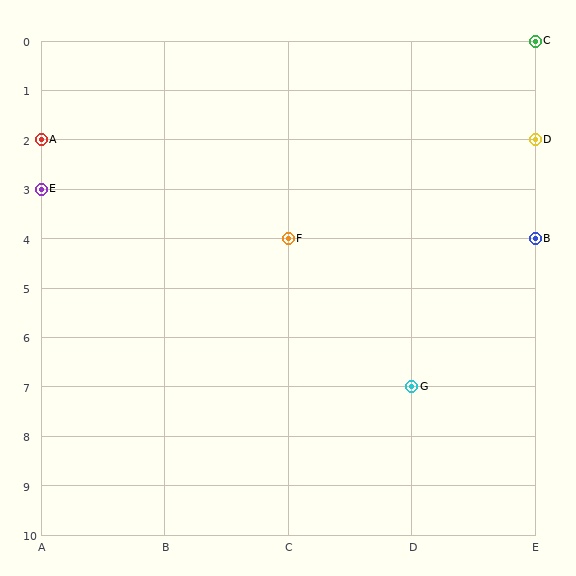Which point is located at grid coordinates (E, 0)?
Point C is at (E, 0).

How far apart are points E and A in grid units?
Points E and A are 1 row apart.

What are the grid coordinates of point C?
Point C is at grid coordinates (E, 0).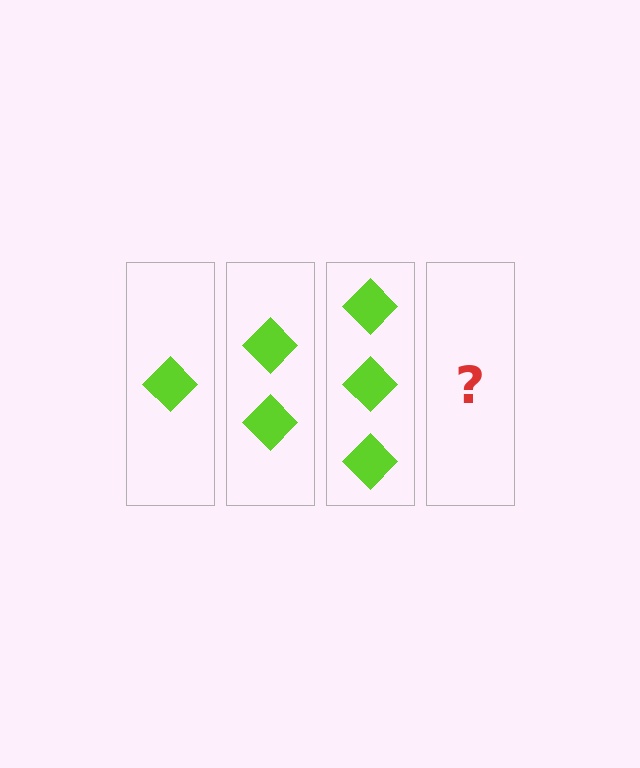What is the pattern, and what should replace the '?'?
The pattern is that each step adds one more diamond. The '?' should be 4 diamonds.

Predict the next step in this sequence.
The next step is 4 diamonds.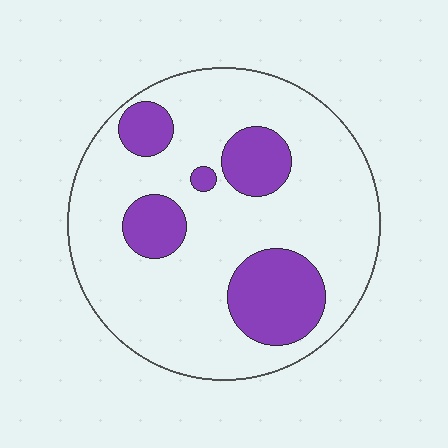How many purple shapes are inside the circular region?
5.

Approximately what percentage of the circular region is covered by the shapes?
Approximately 25%.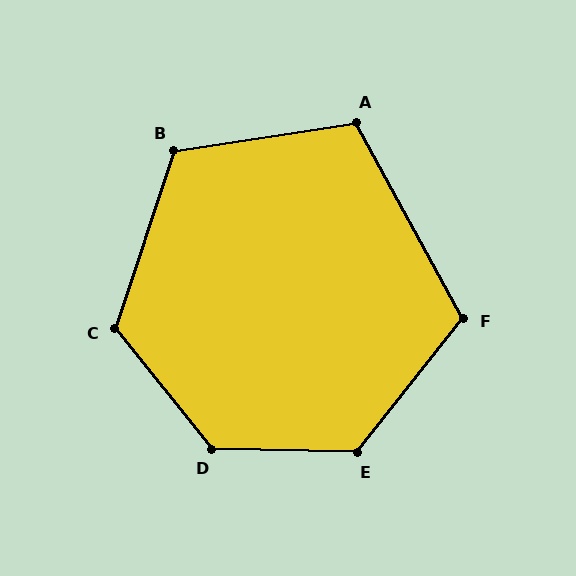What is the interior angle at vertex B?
Approximately 117 degrees (obtuse).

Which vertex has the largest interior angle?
D, at approximately 130 degrees.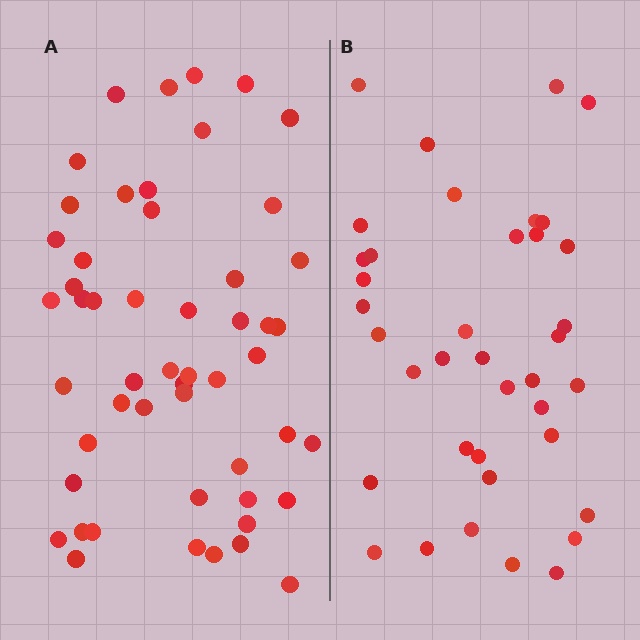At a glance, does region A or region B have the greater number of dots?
Region A (the left region) has more dots.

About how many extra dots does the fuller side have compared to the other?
Region A has approximately 15 more dots than region B.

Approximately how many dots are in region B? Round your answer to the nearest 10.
About 40 dots. (The exact count is 38, which rounds to 40.)